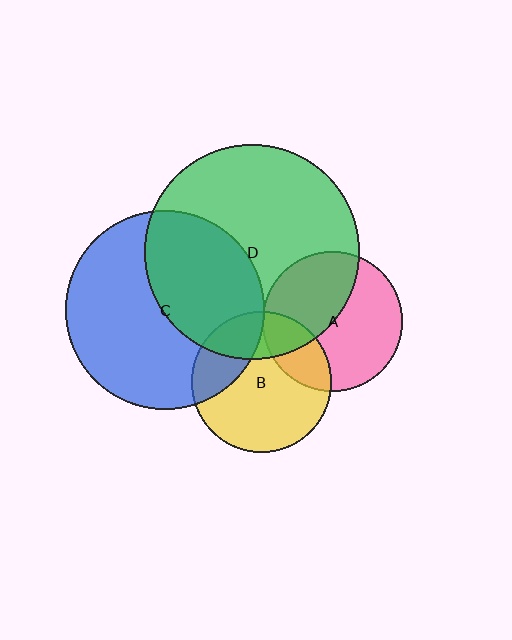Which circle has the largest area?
Circle D (green).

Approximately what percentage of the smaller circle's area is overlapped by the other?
Approximately 5%.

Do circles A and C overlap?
Yes.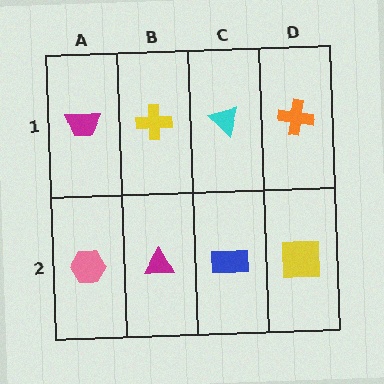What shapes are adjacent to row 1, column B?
A magenta triangle (row 2, column B), a magenta trapezoid (row 1, column A), a cyan triangle (row 1, column C).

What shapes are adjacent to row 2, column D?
An orange cross (row 1, column D), a blue rectangle (row 2, column C).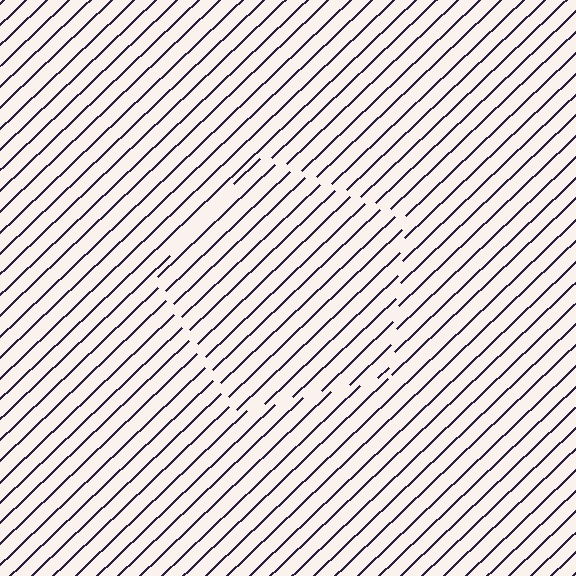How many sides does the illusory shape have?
5 sides — the line-ends trace a pentagon.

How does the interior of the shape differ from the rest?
The interior of the shape contains the same grating, shifted by half a period — the contour is defined by the phase discontinuity where line-ends from the inner and outer gratings abut.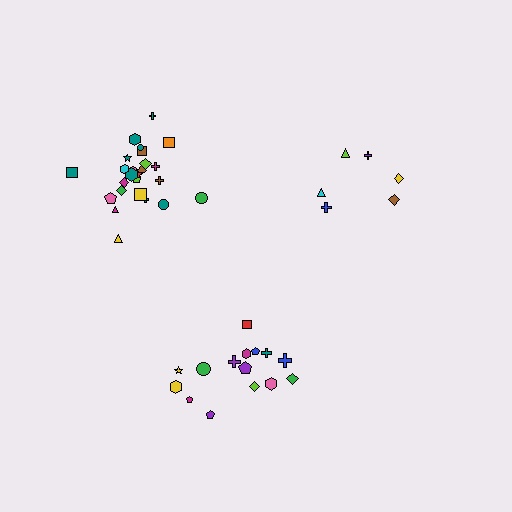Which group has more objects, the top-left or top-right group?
The top-left group.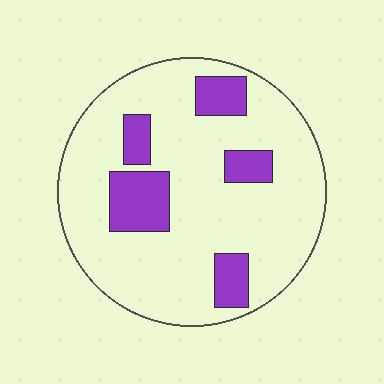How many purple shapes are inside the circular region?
5.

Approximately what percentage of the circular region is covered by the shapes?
Approximately 20%.